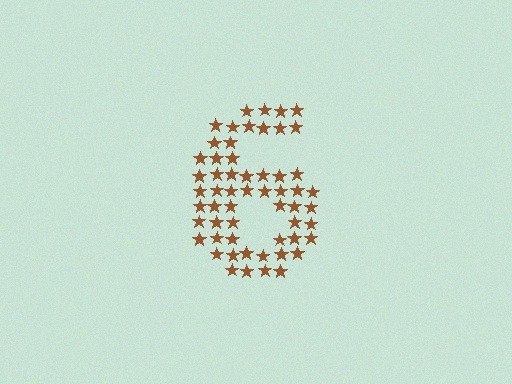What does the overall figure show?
The overall figure shows the digit 6.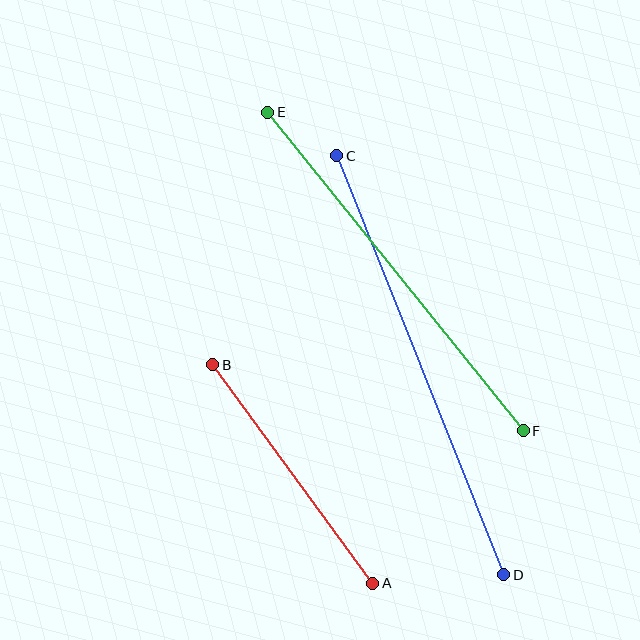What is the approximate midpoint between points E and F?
The midpoint is at approximately (396, 272) pixels.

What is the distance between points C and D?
The distance is approximately 451 pixels.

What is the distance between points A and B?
The distance is approximately 271 pixels.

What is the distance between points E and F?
The distance is approximately 408 pixels.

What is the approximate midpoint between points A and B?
The midpoint is at approximately (293, 474) pixels.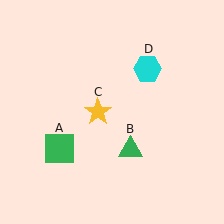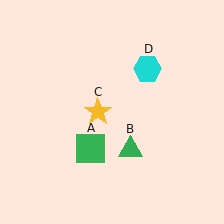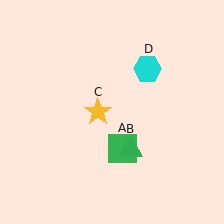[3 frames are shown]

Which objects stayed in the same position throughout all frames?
Green triangle (object B) and yellow star (object C) and cyan hexagon (object D) remained stationary.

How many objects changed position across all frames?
1 object changed position: green square (object A).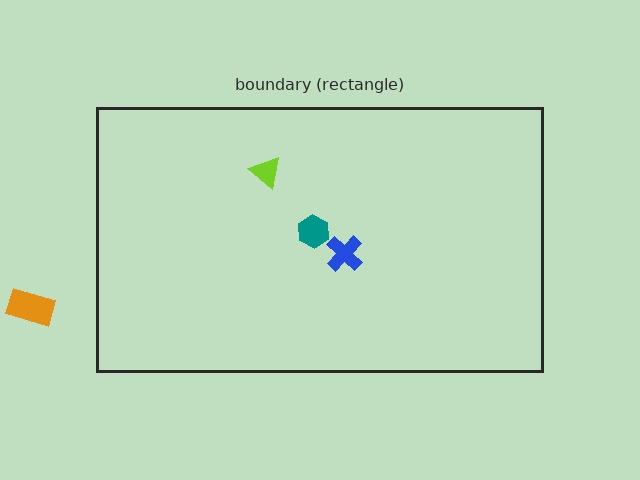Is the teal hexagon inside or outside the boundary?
Inside.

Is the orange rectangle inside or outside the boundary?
Outside.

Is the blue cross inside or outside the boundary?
Inside.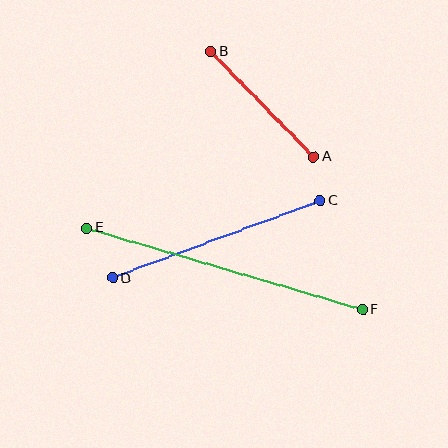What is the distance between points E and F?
The distance is approximately 287 pixels.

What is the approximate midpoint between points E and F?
The midpoint is at approximately (225, 269) pixels.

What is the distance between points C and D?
The distance is approximately 221 pixels.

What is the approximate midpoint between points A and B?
The midpoint is at approximately (263, 104) pixels.